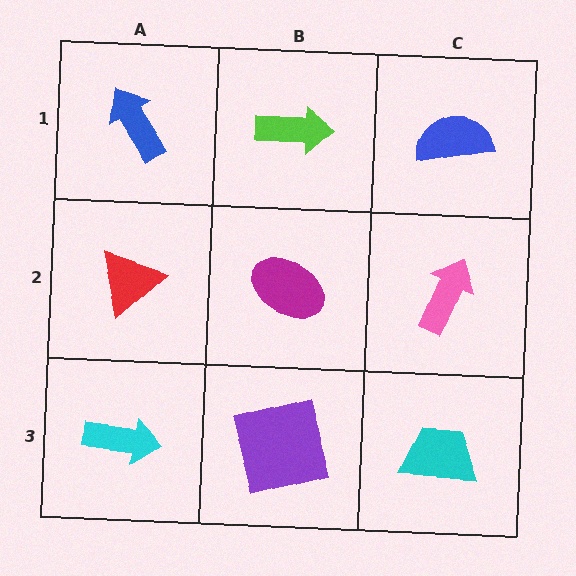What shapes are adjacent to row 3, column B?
A magenta ellipse (row 2, column B), a cyan arrow (row 3, column A), a cyan trapezoid (row 3, column C).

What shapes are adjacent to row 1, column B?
A magenta ellipse (row 2, column B), a blue arrow (row 1, column A), a blue semicircle (row 1, column C).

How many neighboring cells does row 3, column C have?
2.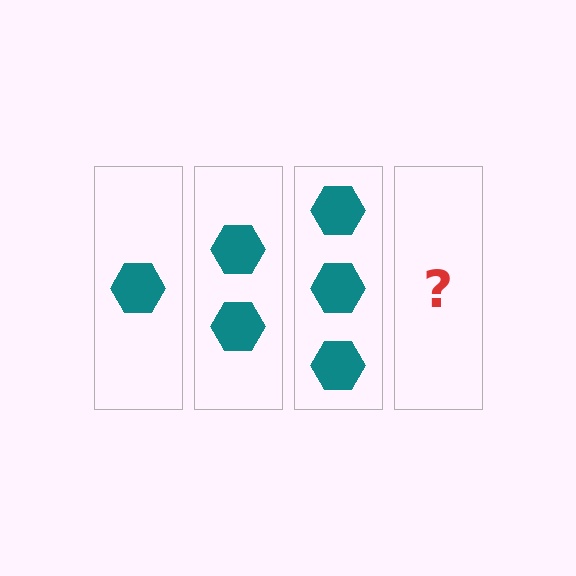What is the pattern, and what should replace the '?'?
The pattern is that each step adds one more hexagon. The '?' should be 4 hexagons.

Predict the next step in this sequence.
The next step is 4 hexagons.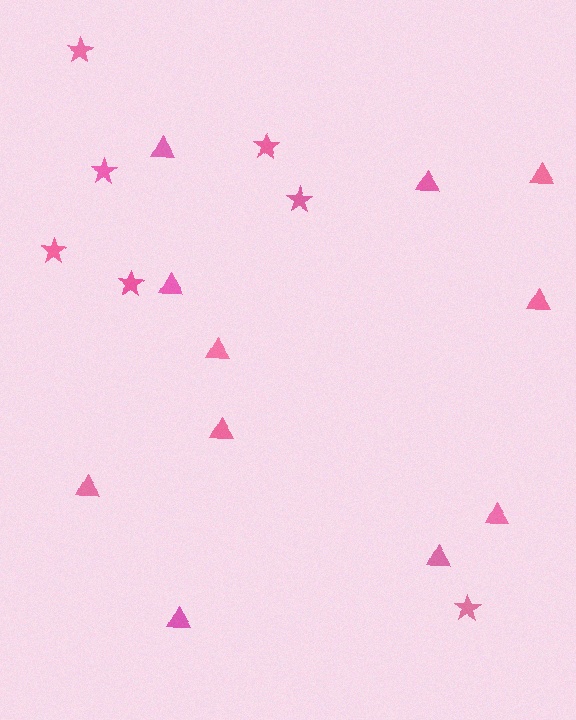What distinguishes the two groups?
There are 2 groups: one group of stars (7) and one group of triangles (11).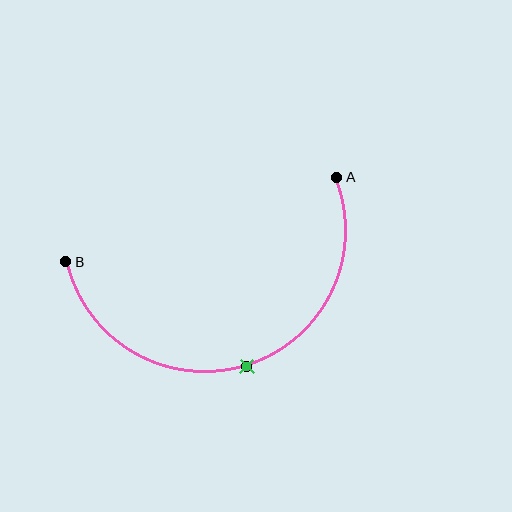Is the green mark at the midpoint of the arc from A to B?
Yes. The green mark lies on the arc at equal arc-length from both A and B — it is the arc midpoint.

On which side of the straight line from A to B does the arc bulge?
The arc bulges below the straight line connecting A and B.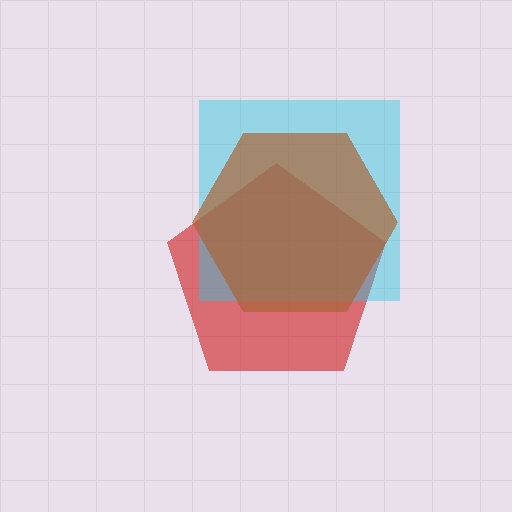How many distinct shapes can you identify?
There are 3 distinct shapes: a red pentagon, a cyan square, a brown hexagon.